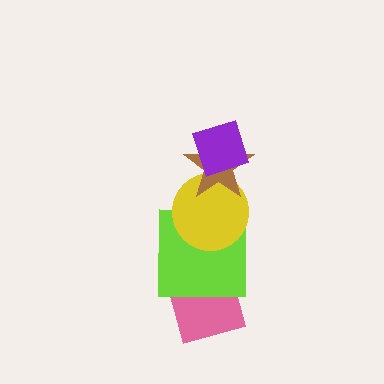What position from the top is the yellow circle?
The yellow circle is 3rd from the top.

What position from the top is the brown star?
The brown star is 2nd from the top.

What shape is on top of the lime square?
The yellow circle is on top of the lime square.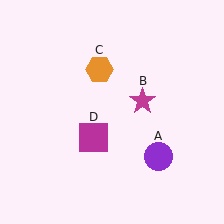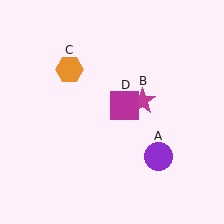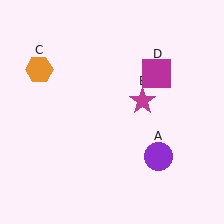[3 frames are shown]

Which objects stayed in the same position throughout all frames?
Purple circle (object A) and magenta star (object B) remained stationary.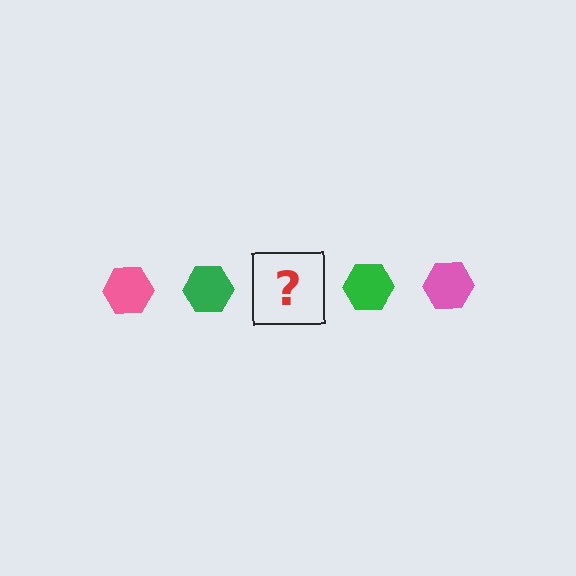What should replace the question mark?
The question mark should be replaced with a pink hexagon.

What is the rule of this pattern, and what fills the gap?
The rule is that the pattern cycles through pink, green hexagons. The gap should be filled with a pink hexagon.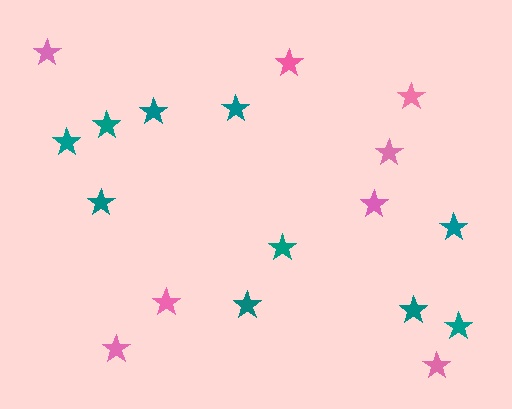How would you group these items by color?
There are 2 groups: one group of pink stars (8) and one group of teal stars (10).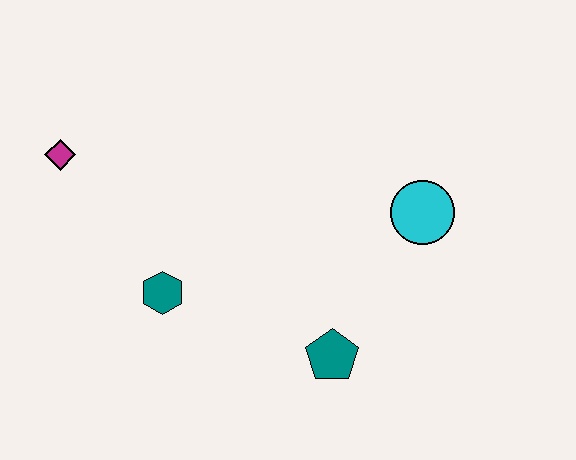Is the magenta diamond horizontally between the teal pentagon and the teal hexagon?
No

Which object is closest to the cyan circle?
The teal pentagon is closest to the cyan circle.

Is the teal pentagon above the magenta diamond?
No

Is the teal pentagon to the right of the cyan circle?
No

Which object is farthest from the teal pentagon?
The magenta diamond is farthest from the teal pentagon.